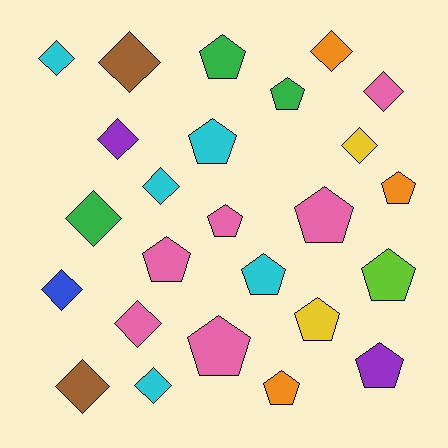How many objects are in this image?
There are 25 objects.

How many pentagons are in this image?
There are 13 pentagons.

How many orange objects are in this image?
There are 3 orange objects.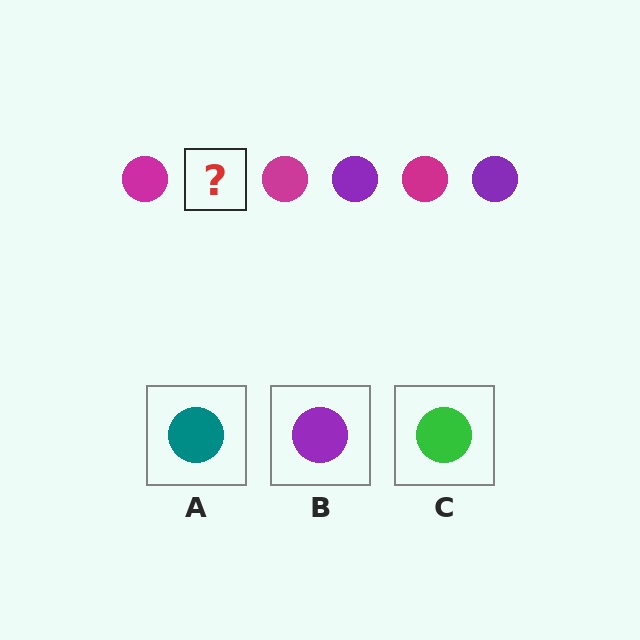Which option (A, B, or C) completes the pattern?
B.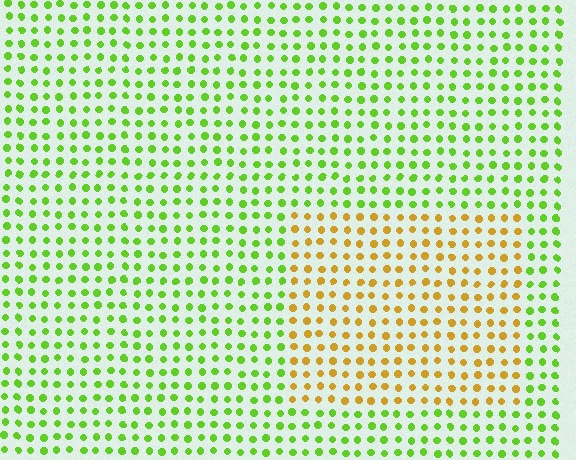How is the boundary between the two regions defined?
The boundary is defined purely by a slight shift in hue (about 57 degrees). Spacing, size, and orientation are identical on both sides.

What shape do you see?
I see a rectangle.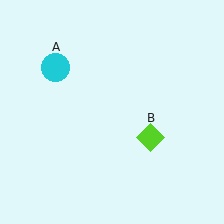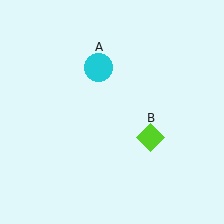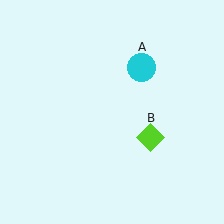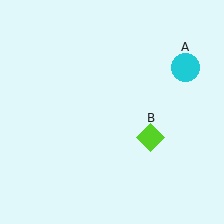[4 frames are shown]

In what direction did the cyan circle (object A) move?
The cyan circle (object A) moved right.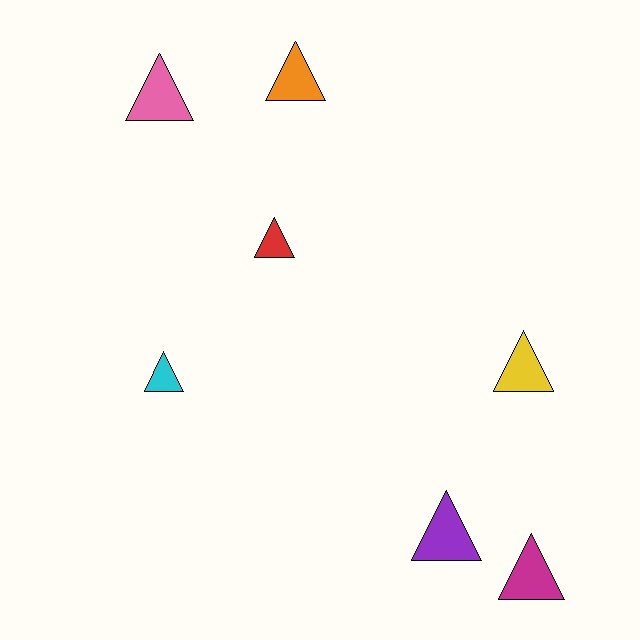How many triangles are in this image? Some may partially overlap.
There are 7 triangles.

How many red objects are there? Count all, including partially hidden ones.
There is 1 red object.